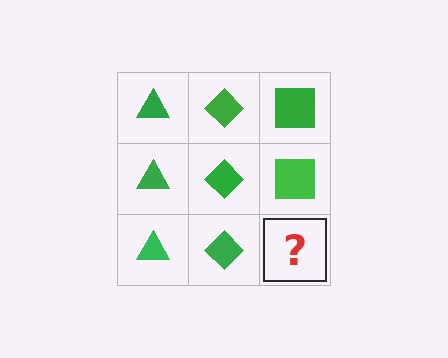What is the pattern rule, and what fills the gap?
The rule is that each column has a consistent shape. The gap should be filled with a green square.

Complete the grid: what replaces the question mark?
The question mark should be replaced with a green square.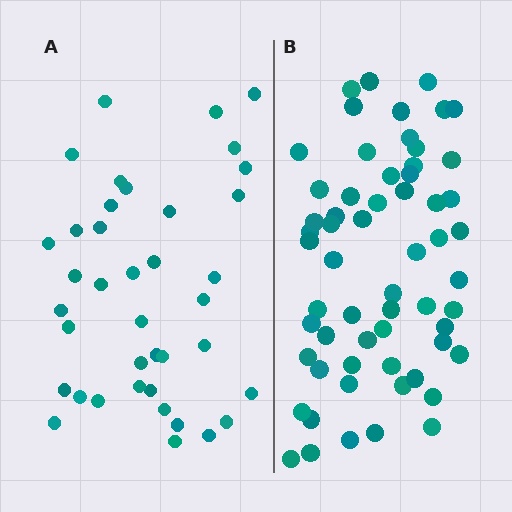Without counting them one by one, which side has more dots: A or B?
Region B (the right region) has more dots.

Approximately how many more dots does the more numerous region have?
Region B has approximately 20 more dots than region A.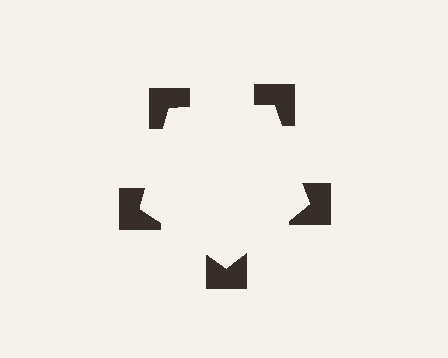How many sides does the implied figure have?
5 sides.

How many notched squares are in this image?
There are 5 — one at each vertex of the illusory pentagon.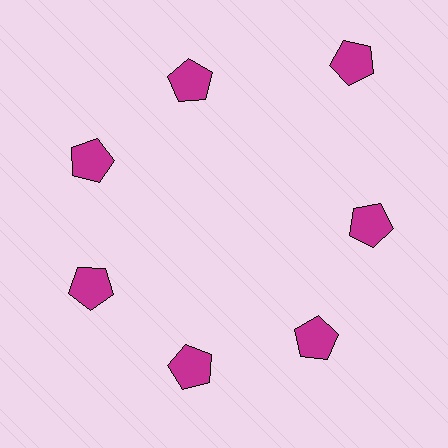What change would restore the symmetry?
The symmetry would be restored by moving it inward, back onto the ring so that all 7 pentagons sit at equal angles and equal distance from the center.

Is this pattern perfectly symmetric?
No. The 7 magenta pentagons are arranged in a ring, but one element near the 1 o'clock position is pushed outward from the center, breaking the 7-fold rotational symmetry.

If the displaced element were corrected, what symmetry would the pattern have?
It would have 7-fold rotational symmetry — the pattern would map onto itself every 51 degrees.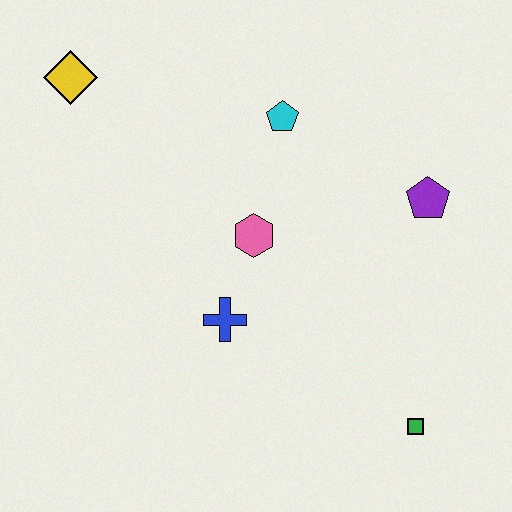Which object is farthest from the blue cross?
The yellow diamond is farthest from the blue cross.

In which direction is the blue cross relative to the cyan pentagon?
The blue cross is below the cyan pentagon.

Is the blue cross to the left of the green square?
Yes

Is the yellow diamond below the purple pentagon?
No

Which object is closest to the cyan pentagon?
The pink hexagon is closest to the cyan pentagon.